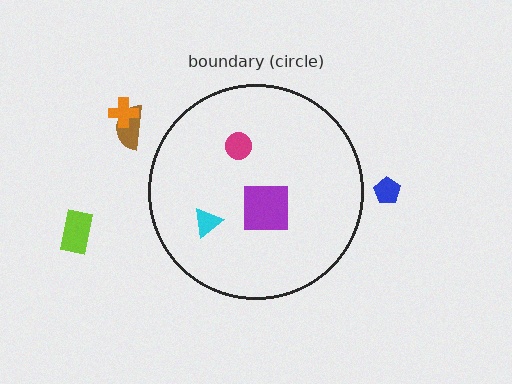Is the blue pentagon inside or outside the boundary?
Outside.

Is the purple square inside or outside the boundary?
Inside.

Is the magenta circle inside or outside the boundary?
Inside.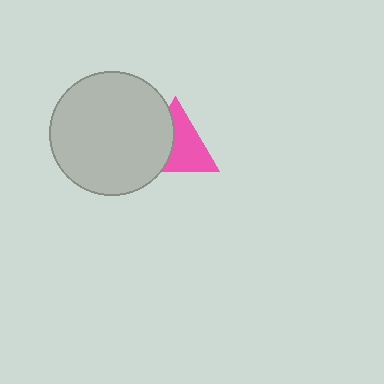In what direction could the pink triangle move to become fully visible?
The pink triangle could move right. That would shift it out from behind the light gray circle entirely.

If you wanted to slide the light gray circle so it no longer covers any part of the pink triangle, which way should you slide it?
Slide it left — that is the most direct way to separate the two shapes.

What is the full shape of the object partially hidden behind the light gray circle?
The partially hidden object is a pink triangle.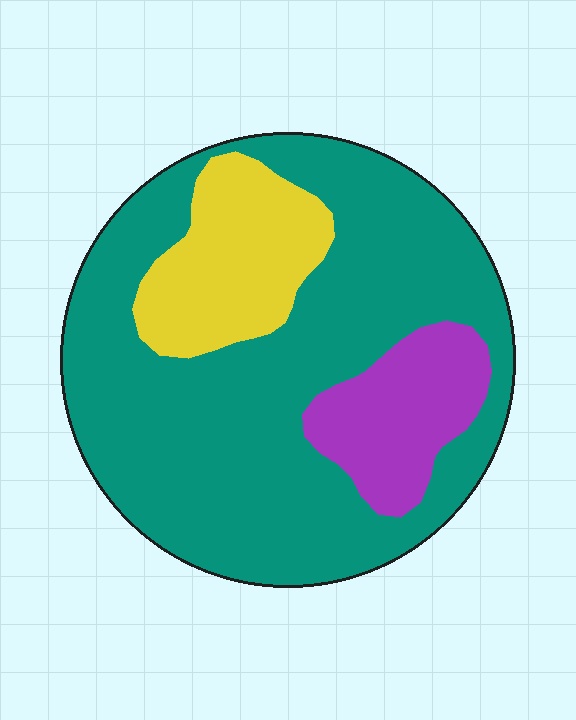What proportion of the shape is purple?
Purple covers around 15% of the shape.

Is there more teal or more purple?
Teal.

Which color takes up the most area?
Teal, at roughly 70%.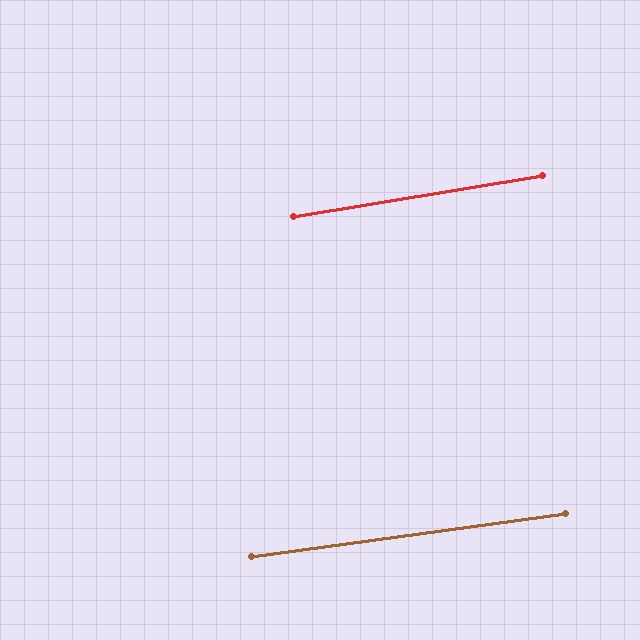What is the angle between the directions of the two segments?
Approximately 2 degrees.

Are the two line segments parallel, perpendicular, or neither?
Parallel — their directions differ by only 1.7°.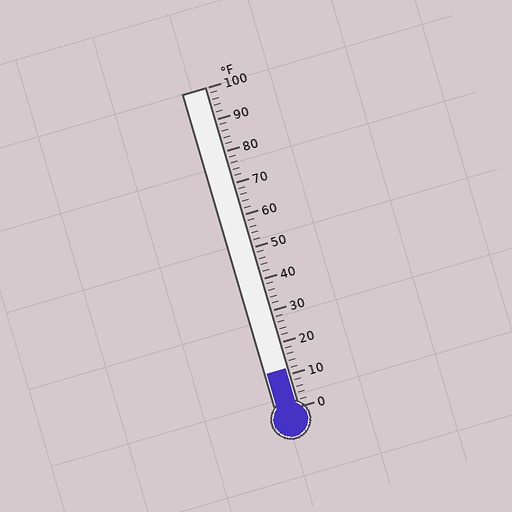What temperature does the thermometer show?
The thermometer shows approximately 12°F.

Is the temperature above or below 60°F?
The temperature is below 60°F.